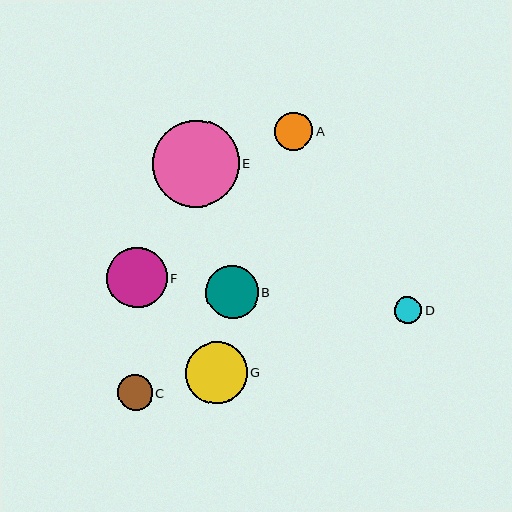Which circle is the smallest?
Circle D is the smallest with a size of approximately 27 pixels.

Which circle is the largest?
Circle E is the largest with a size of approximately 87 pixels.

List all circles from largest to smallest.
From largest to smallest: E, G, F, B, A, C, D.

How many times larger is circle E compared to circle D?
Circle E is approximately 3.2 times the size of circle D.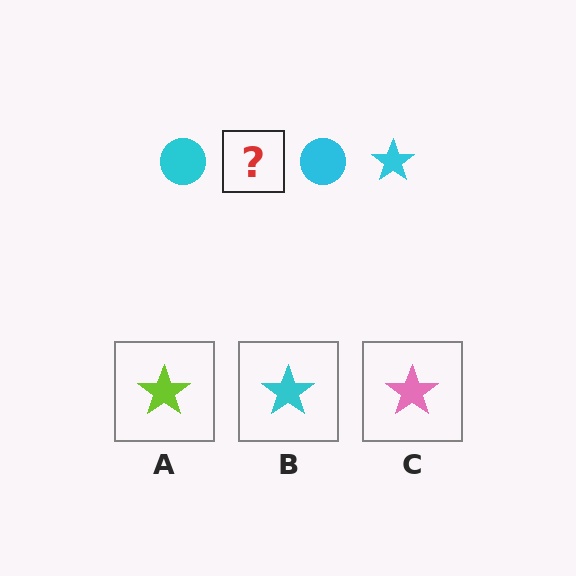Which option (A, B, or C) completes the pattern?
B.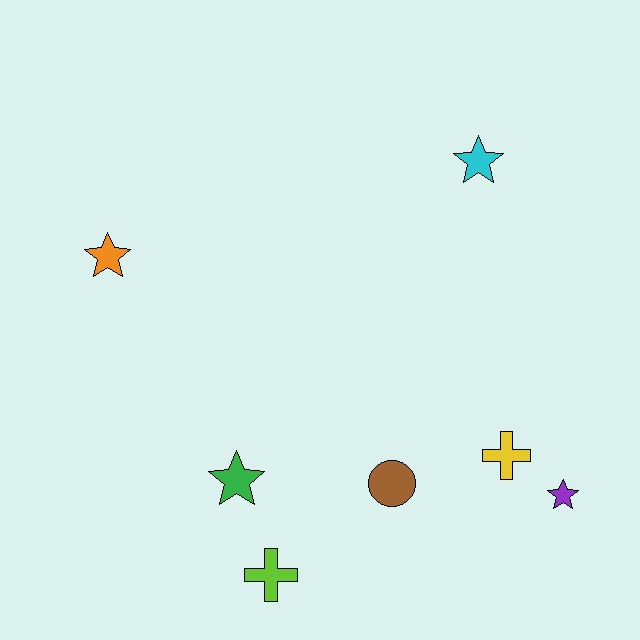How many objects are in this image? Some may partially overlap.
There are 7 objects.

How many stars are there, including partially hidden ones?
There are 4 stars.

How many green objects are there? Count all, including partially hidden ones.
There is 1 green object.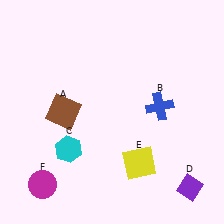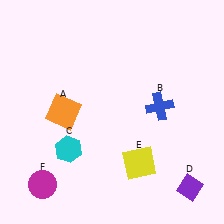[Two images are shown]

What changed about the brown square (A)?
In Image 1, A is brown. In Image 2, it changed to orange.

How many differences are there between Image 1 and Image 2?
There is 1 difference between the two images.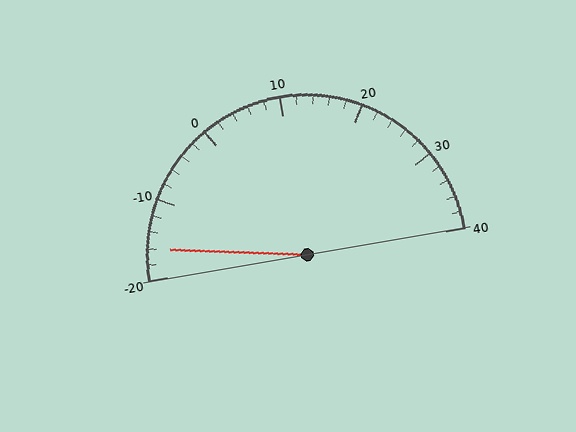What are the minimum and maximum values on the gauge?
The gauge ranges from -20 to 40.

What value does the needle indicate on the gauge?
The needle indicates approximately -16.